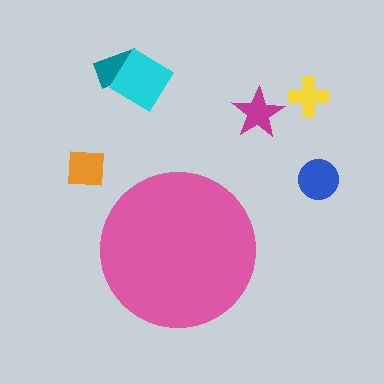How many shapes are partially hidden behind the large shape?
0 shapes are partially hidden.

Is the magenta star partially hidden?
No, the magenta star is fully visible.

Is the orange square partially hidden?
No, the orange square is fully visible.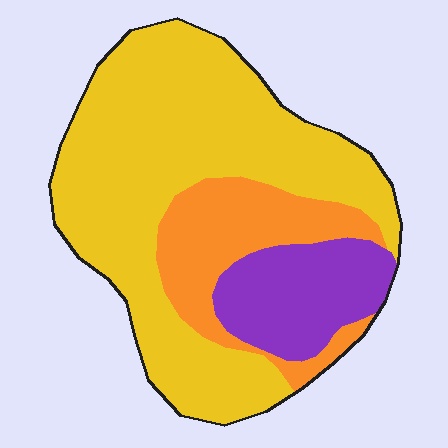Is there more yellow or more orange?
Yellow.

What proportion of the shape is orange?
Orange covers 20% of the shape.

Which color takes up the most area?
Yellow, at roughly 65%.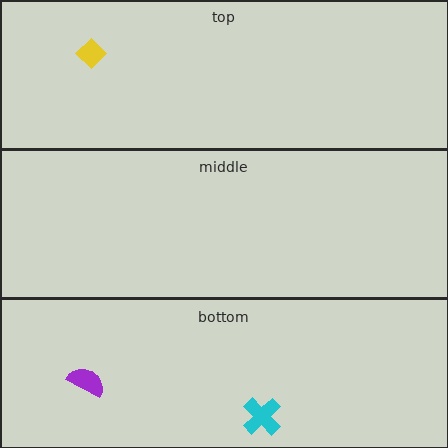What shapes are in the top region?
The yellow diamond.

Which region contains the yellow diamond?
The top region.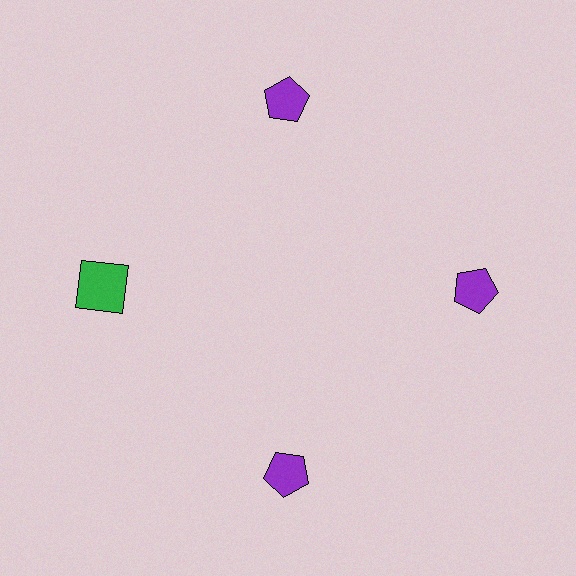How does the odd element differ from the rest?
It differs in both color (green instead of purple) and shape (square instead of pentagon).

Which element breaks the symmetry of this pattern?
The green square at roughly the 9 o'clock position breaks the symmetry. All other shapes are purple pentagons.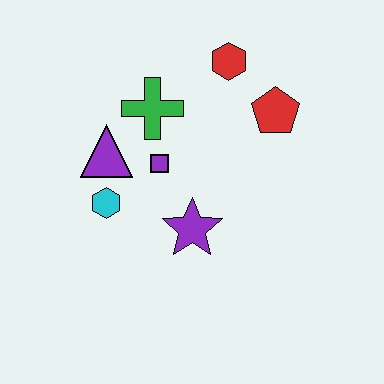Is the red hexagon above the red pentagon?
Yes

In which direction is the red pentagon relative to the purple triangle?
The red pentagon is to the right of the purple triangle.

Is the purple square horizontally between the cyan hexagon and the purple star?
Yes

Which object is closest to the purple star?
The purple square is closest to the purple star.